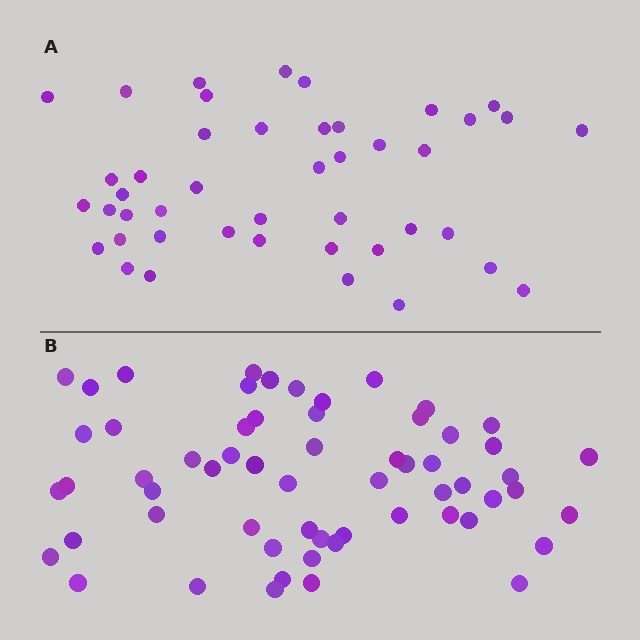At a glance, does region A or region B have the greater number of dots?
Region B (the bottom region) has more dots.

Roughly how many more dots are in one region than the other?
Region B has approximately 15 more dots than region A.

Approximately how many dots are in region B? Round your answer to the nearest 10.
About 60 dots.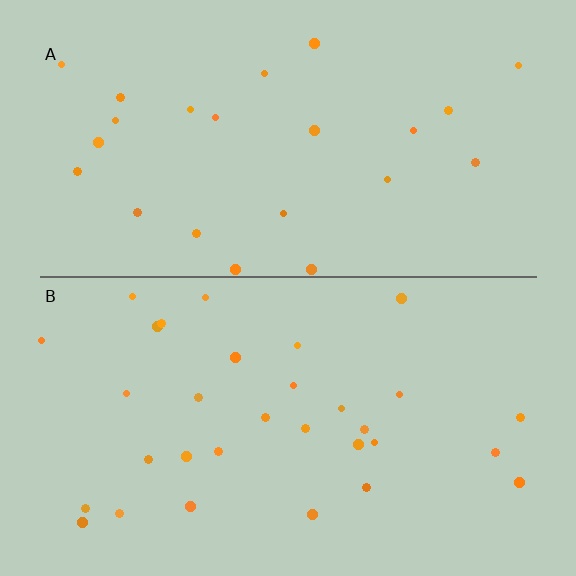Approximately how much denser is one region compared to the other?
Approximately 1.4× — region B over region A.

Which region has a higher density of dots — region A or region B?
B (the bottom).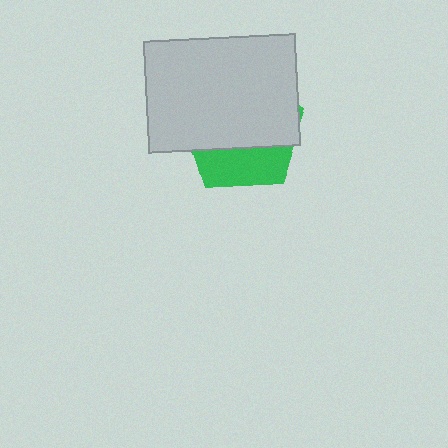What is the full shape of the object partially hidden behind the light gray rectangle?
The partially hidden object is a green pentagon.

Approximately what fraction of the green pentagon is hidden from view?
Roughly 67% of the green pentagon is hidden behind the light gray rectangle.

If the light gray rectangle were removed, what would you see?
You would see the complete green pentagon.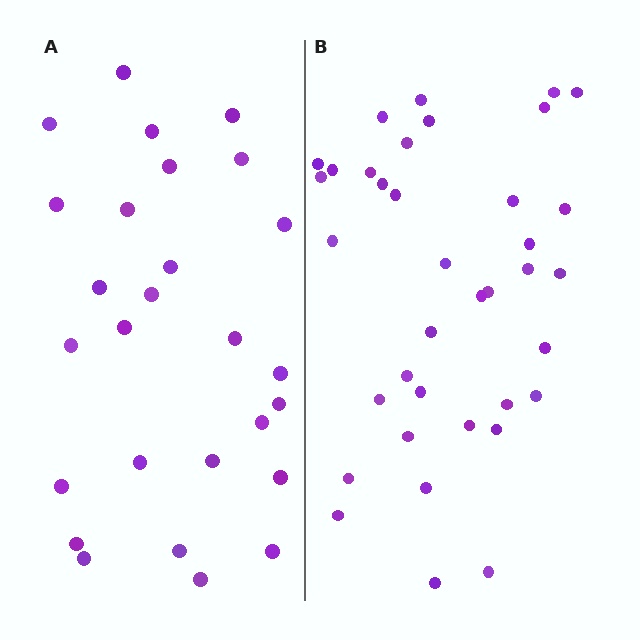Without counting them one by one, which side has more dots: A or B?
Region B (the right region) has more dots.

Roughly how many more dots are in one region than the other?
Region B has roughly 10 or so more dots than region A.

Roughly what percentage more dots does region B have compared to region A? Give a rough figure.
About 35% more.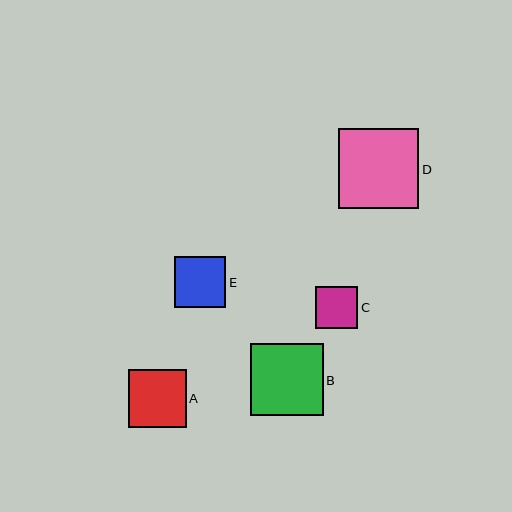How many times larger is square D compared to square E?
Square D is approximately 1.6 times the size of square E.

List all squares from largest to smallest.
From largest to smallest: D, B, A, E, C.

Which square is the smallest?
Square C is the smallest with a size of approximately 42 pixels.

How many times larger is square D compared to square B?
Square D is approximately 1.1 times the size of square B.